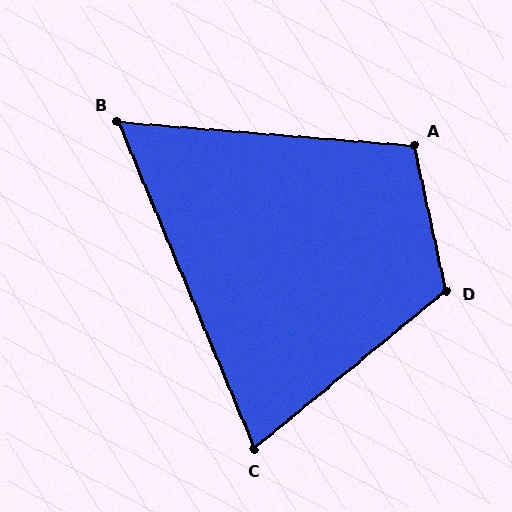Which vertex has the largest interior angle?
D, at approximately 117 degrees.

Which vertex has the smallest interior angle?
B, at approximately 63 degrees.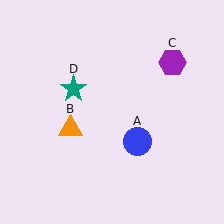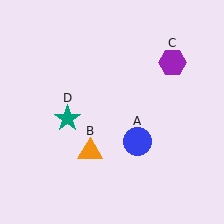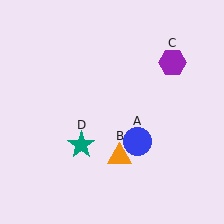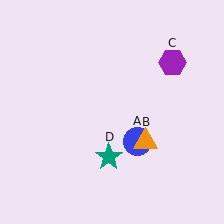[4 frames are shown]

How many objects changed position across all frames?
2 objects changed position: orange triangle (object B), teal star (object D).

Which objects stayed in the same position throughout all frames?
Blue circle (object A) and purple hexagon (object C) remained stationary.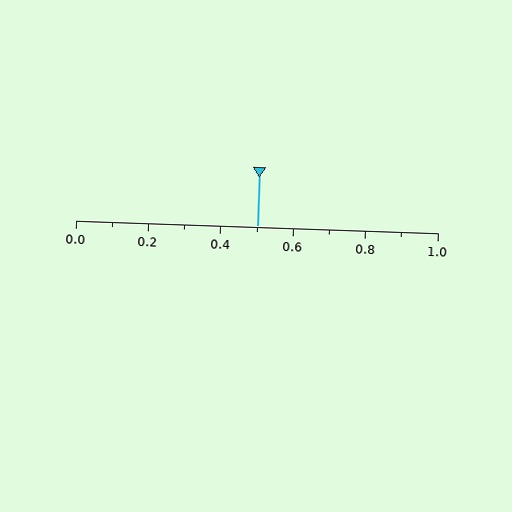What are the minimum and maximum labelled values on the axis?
The axis runs from 0.0 to 1.0.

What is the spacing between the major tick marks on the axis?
The major ticks are spaced 0.2 apart.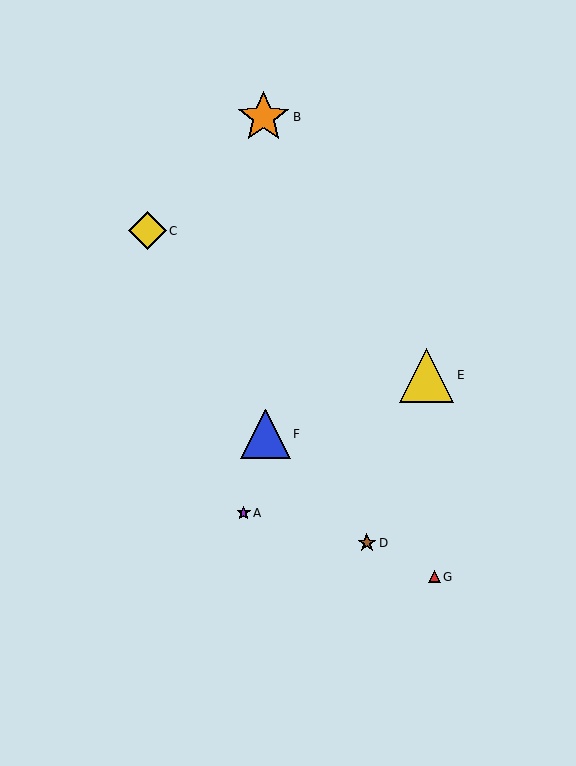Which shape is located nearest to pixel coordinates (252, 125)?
The orange star (labeled B) at (264, 117) is nearest to that location.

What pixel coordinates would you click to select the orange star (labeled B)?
Click at (264, 117) to select the orange star B.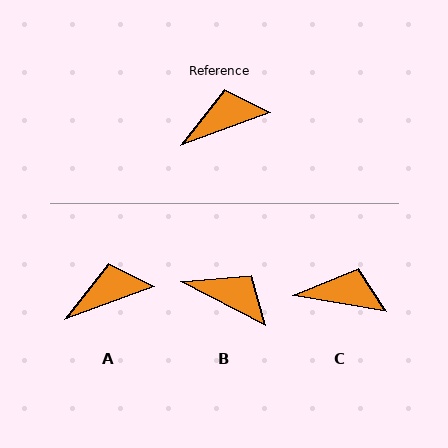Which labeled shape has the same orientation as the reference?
A.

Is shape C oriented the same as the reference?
No, it is off by about 30 degrees.